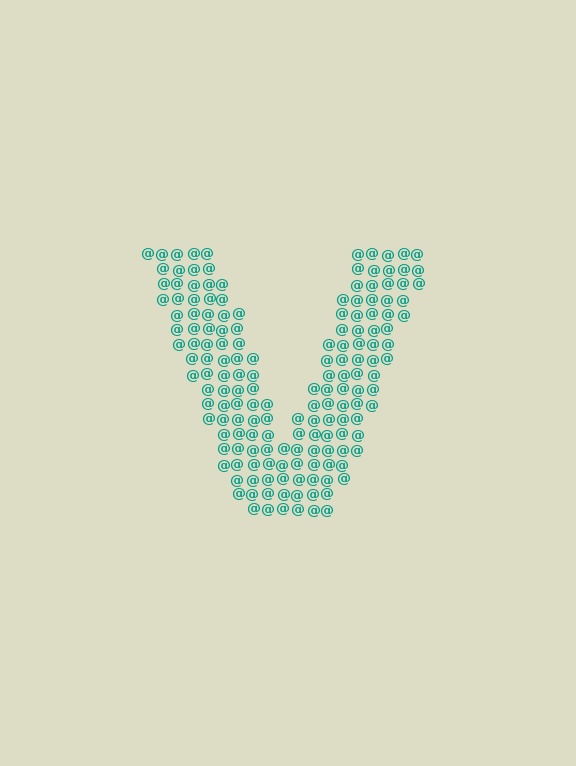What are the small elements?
The small elements are at signs.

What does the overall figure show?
The overall figure shows the letter V.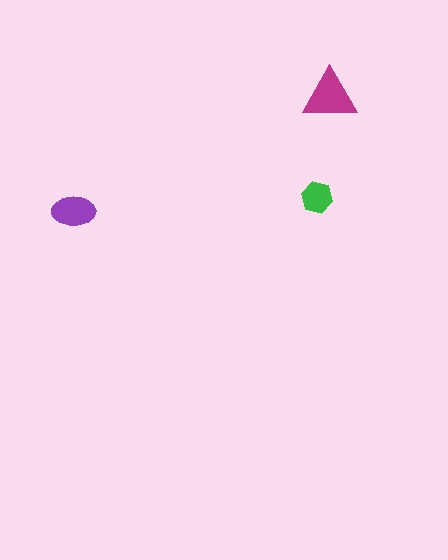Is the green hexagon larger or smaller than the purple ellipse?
Smaller.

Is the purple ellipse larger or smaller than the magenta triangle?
Smaller.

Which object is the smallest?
The green hexagon.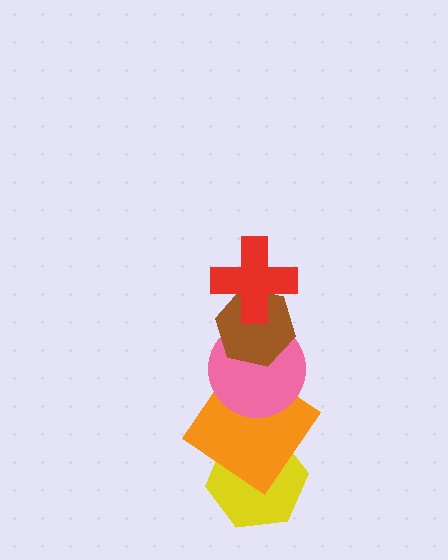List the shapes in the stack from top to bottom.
From top to bottom: the red cross, the brown hexagon, the pink circle, the orange diamond, the yellow hexagon.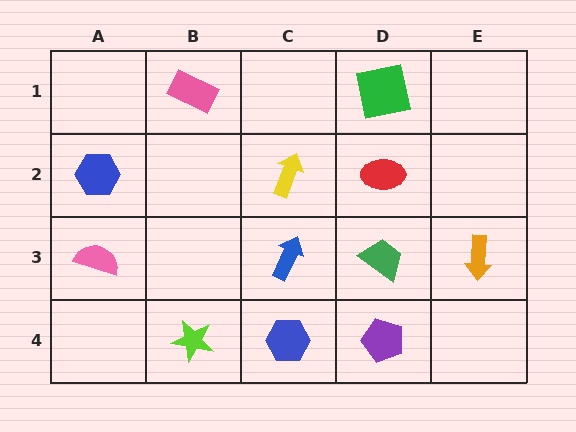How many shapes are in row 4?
3 shapes.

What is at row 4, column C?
A blue hexagon.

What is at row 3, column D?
A green trapezoid.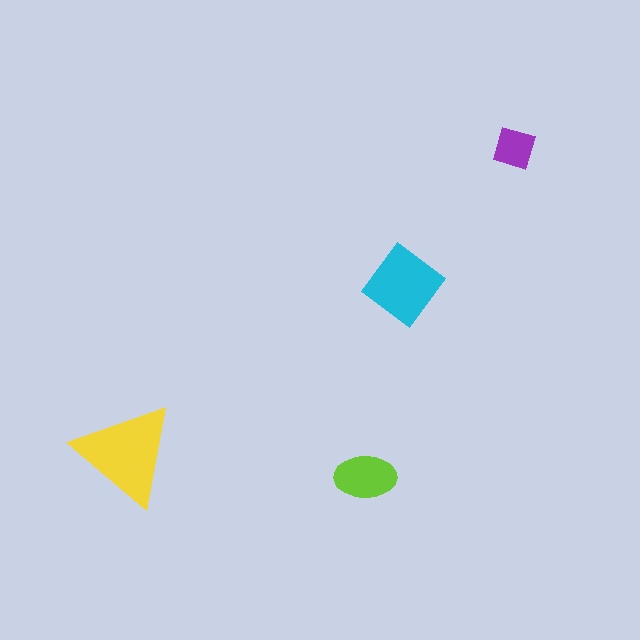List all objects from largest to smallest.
The yellow triangle, the cyan diamond, the lime ellipse, the purple diamond.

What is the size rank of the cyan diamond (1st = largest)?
2nd.